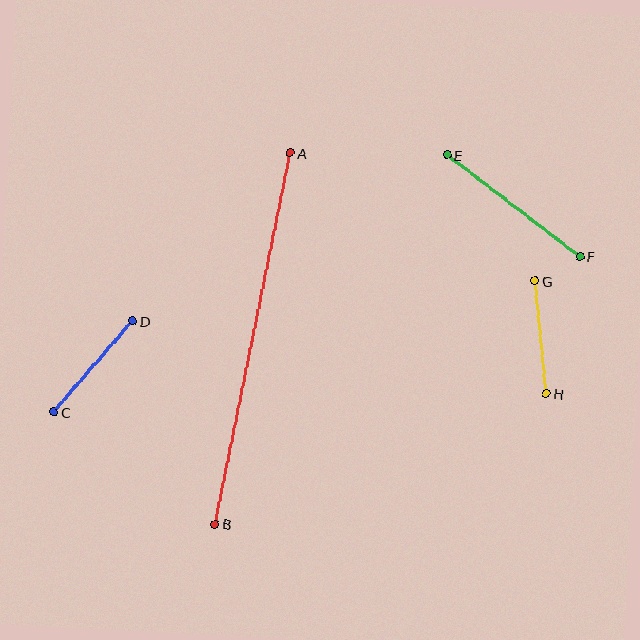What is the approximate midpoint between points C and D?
The midpoint is at approximately (93, 367) pixels.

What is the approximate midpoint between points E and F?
The midpoint is at approximately (514, 206) pixels.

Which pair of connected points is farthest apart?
Points A and B are farthest apart.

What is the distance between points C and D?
The distance is approximately 121 pixels.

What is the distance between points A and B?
The distance is approximately 379 pixels.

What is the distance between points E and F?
The distance is approximately 167 pixels.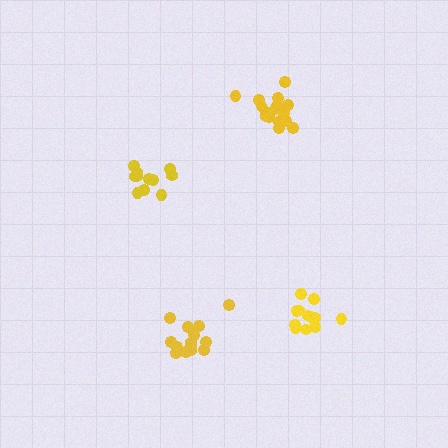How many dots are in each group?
Group 1: 12 dots, Group 2: 18 dots, Group 3: 15 dots, Group 4: 12 dots (57 total).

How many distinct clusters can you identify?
There are 4 distinct clusters.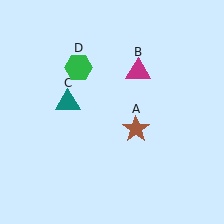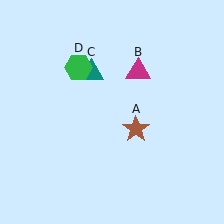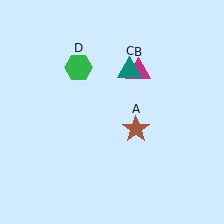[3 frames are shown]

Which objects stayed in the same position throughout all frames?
Brown star (object A) and magenta triangle (object B) and green hexagon (object D) remained stationary.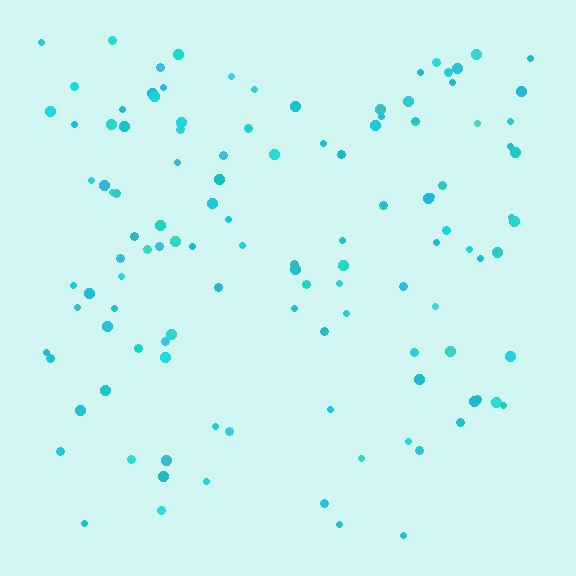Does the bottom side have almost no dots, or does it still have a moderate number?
Still a moderate number, just noticeably fewer than the top.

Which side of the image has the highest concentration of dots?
The top.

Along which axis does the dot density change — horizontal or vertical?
Vertical.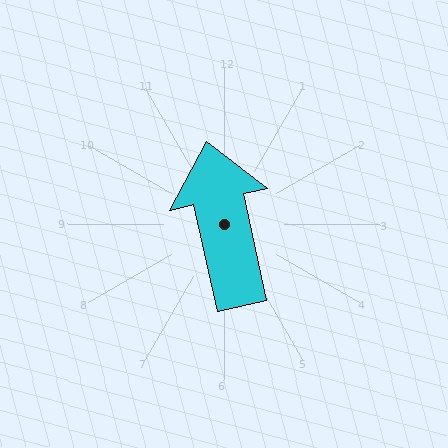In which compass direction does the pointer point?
North.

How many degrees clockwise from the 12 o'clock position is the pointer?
Approximately 348 degrees.